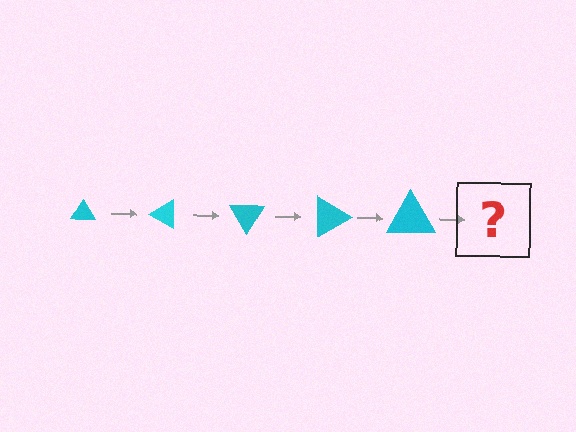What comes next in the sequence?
The next element should be a triangle, larger than the previous one and rotated 150 degrees from the start.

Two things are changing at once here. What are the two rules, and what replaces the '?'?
The two rules are that the triangle grows larger each step and it rotates 30 degrees each step. The '?' should be a triangle, larger than the previous one and rotated 150 degrees from the start.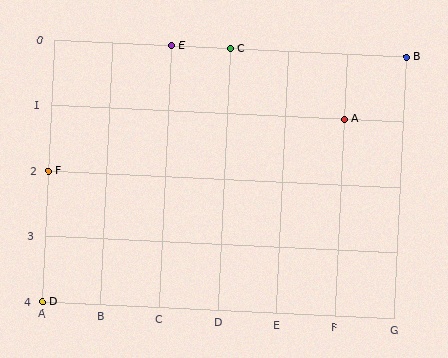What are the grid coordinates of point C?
Point C is at grid coordinates (D, 0).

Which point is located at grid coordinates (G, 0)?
Point B is at (G, 0).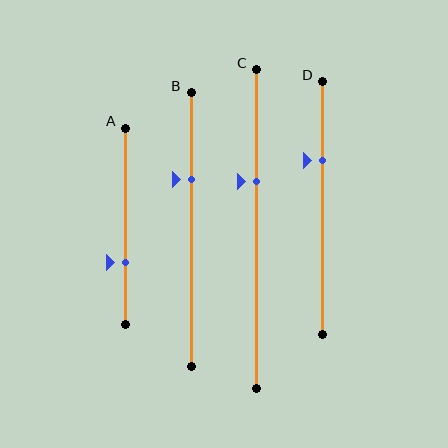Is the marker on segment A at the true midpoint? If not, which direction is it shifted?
No, the marker on segment A is shifted downward by about 19% of the segment length.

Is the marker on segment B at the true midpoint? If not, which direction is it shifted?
No, the marker on segment B is shifted upward by about 18% of the segment length.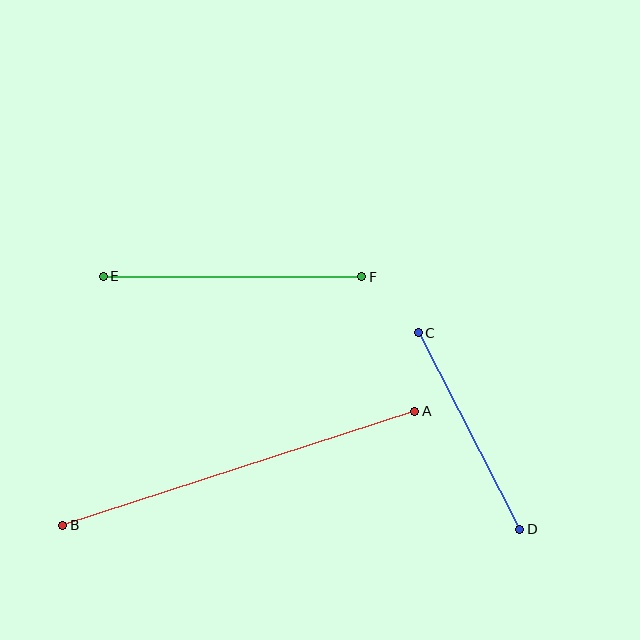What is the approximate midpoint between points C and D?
The midpoint is at approximately (469, 431) pixels.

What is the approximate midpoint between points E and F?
The midpoint is at approximately (233, 276) pixels.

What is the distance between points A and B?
The distance is approximately 370 pixels.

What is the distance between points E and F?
The distance is approximately 259 pixels.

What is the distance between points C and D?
The distance is approximately 221 pixels.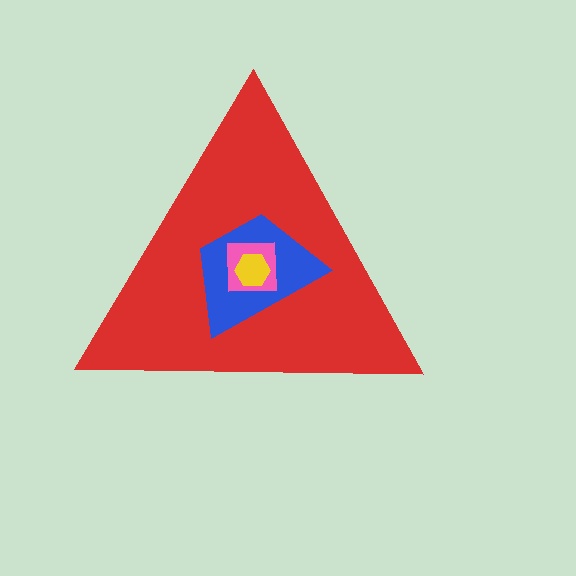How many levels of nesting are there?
4.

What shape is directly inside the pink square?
The yellow hexagon.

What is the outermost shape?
The red triangle.